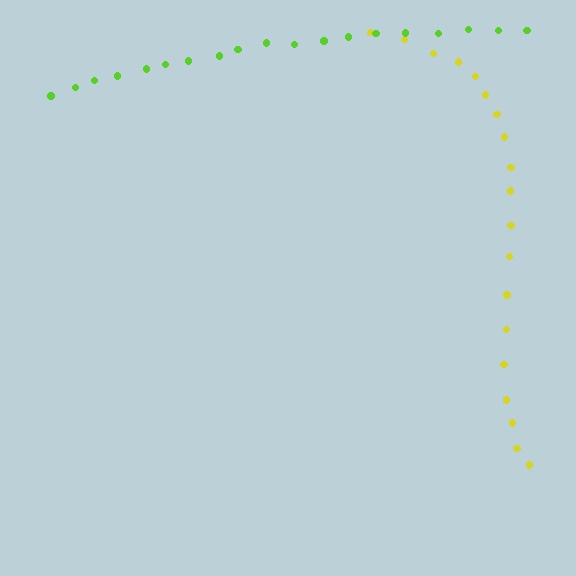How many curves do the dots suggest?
There are 2 distinct paths.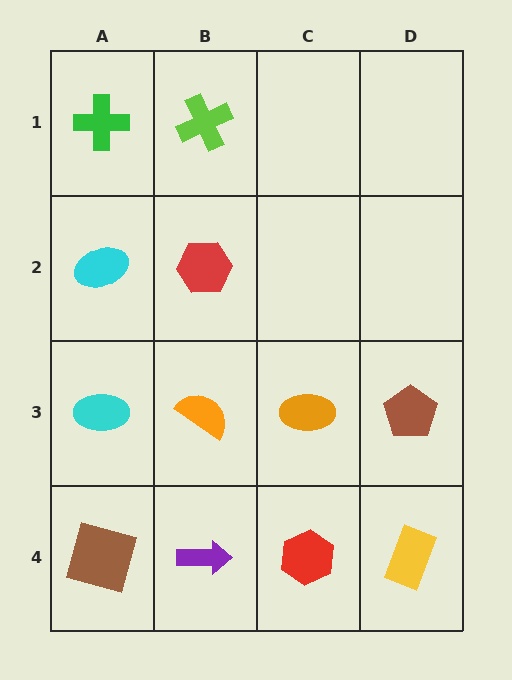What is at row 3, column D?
A brown pentagon.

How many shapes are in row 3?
4 shapes.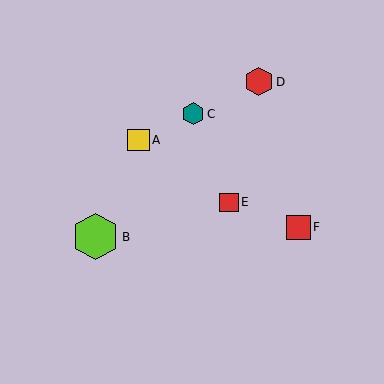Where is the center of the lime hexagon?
The center of the lime hexagon is at (95, 237).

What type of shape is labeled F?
Shape F is a red square.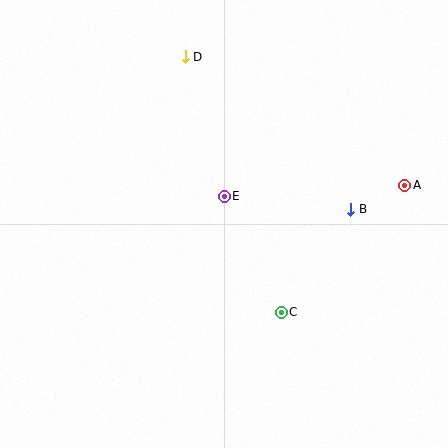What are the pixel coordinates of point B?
Point B is at (351, 209).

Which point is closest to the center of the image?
Point E at (224, 196) is closest to the center.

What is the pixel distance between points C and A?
The distance between C and A is 177 pixels.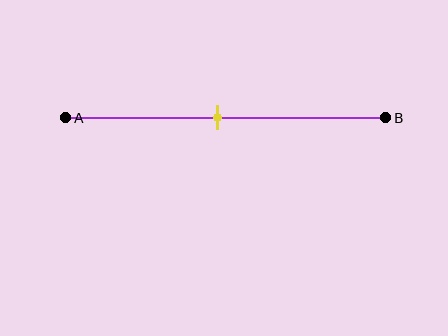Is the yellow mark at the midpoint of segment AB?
Yes, the mark is approximately at the midpoint.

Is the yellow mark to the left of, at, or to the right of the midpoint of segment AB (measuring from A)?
The yellow mark is approximately at the midpoint of segment AB.